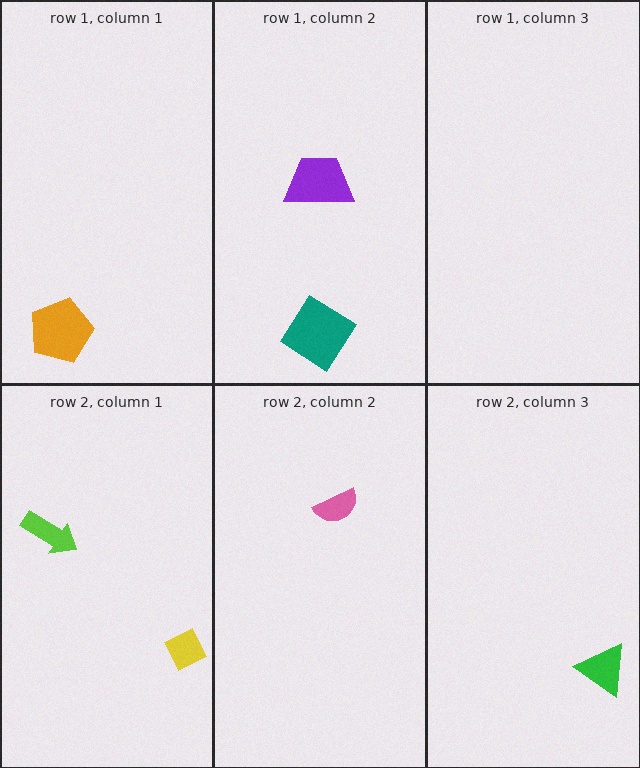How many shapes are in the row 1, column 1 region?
1.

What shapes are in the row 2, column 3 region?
The green triangle.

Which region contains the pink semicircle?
The row 2, column 2 region.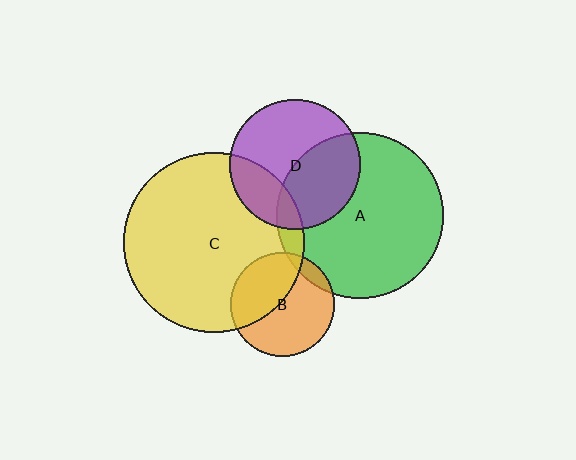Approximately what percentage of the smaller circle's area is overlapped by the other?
Approximately 40%.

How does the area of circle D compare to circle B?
Approximately 1.6 times.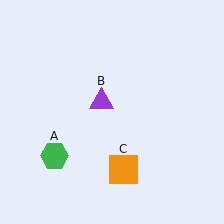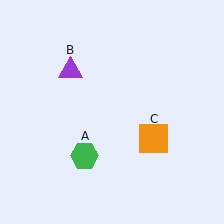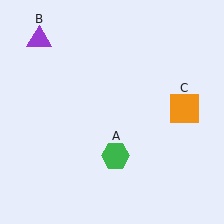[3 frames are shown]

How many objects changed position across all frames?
3 objects changed position: green hexagon (object A), purple triangle (object B), orange square (object C).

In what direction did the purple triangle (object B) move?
The purple triangle (object B) moved up and to the left.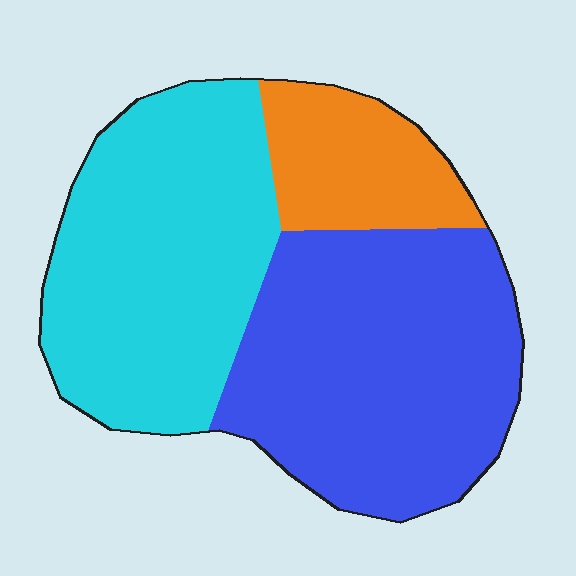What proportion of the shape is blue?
Blue covers about 45% of the shape.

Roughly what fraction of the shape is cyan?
Cyan takes up about two fifths (2/5) of the shape.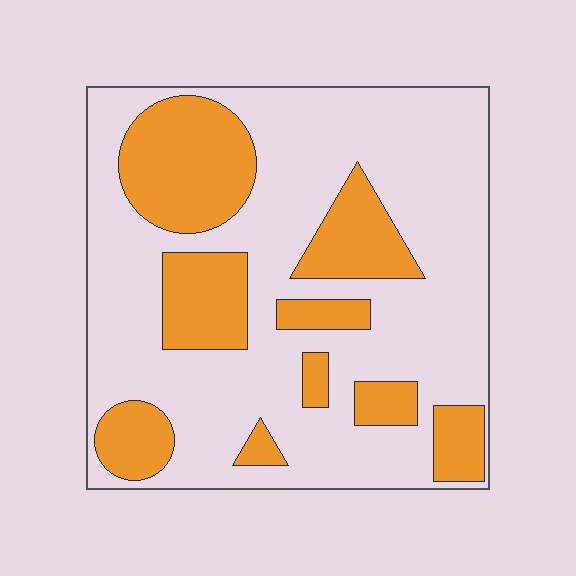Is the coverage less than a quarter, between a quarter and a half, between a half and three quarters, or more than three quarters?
Between a quarter and a half.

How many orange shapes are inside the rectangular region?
9.